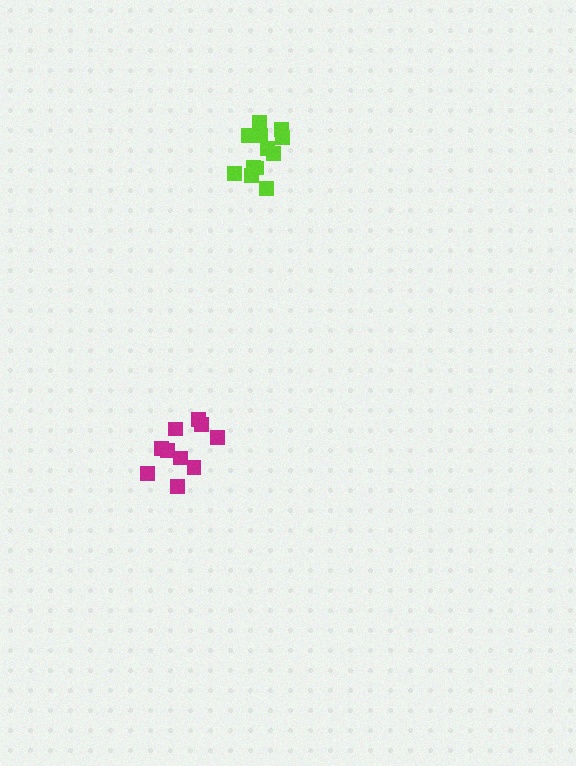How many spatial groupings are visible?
There are 2 spatial groupings.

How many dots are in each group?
Group 1: 12 dots, Group 2: 10 dots (22 total).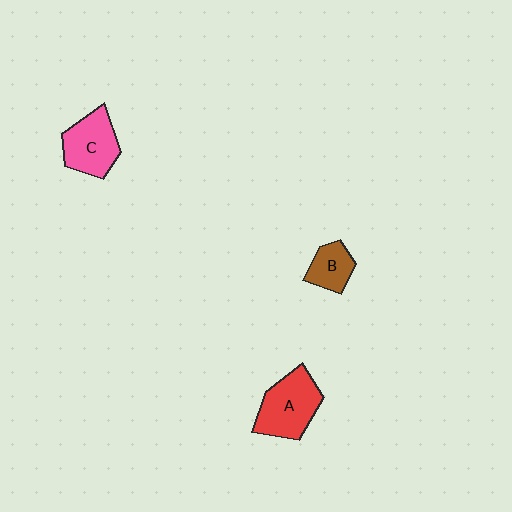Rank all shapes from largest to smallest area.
From largest to smallest: A (red), C (pink), B (brown).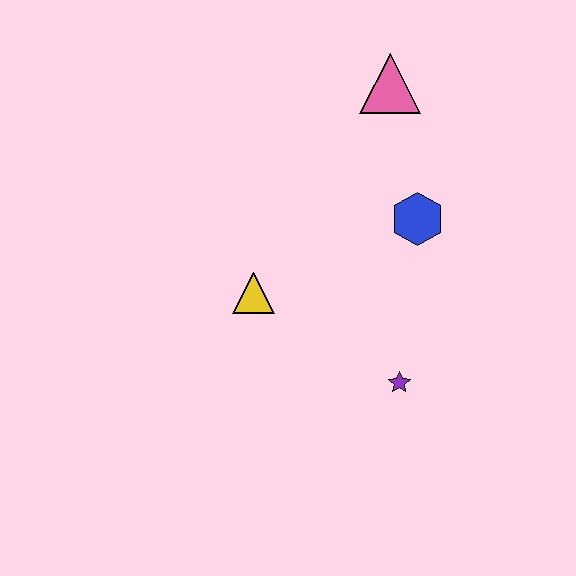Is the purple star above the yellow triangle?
No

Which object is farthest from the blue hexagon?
The yellow triangle is farthest from the blue hexagon.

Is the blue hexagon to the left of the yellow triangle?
No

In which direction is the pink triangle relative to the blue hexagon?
The pink triangle is above the blue hexagon.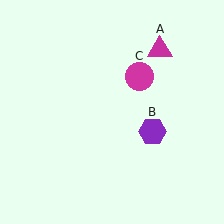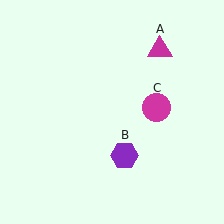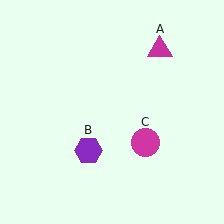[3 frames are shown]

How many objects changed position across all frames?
2 objects changed position: purple hexagon (object B), magenta circle (object C).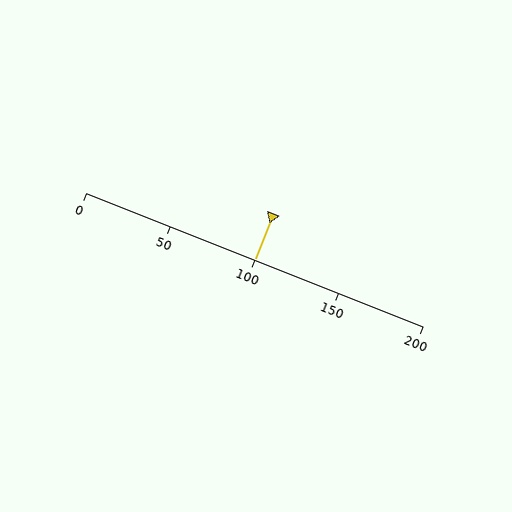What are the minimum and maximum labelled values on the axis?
The axis runs from 0 to 200.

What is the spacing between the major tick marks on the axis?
The major ticks are spaced 50 apart.